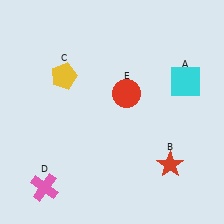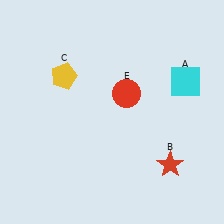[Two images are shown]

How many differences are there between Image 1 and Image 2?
There is 1 difference between the two images.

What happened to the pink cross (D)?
The pink cross (D) was removed in Image 2. It was in the bottom-left area of Image 1.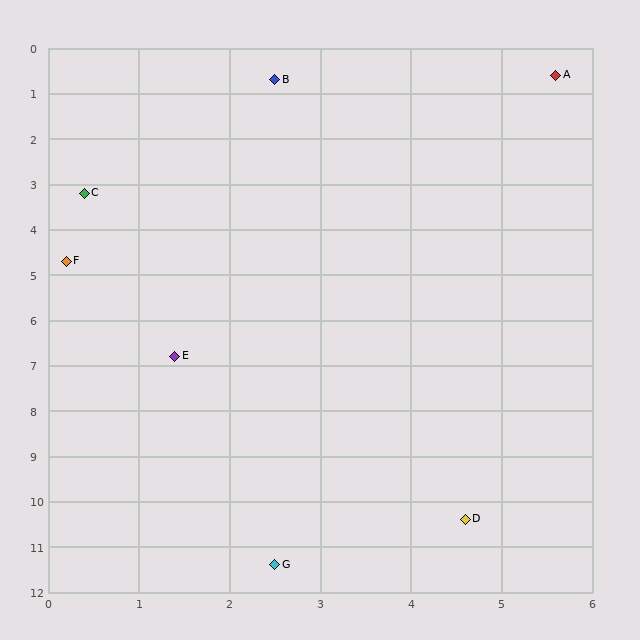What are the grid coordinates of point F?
Point F is at approximately (0.2, 4.7).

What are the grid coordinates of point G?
Point G is at approximately (2.5, 11.4).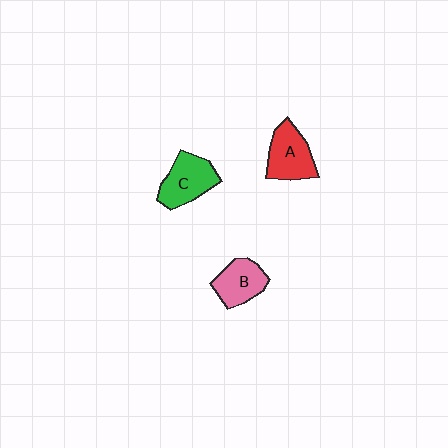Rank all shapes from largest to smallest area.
From largest to smallest: C (green), A (red), B (pink).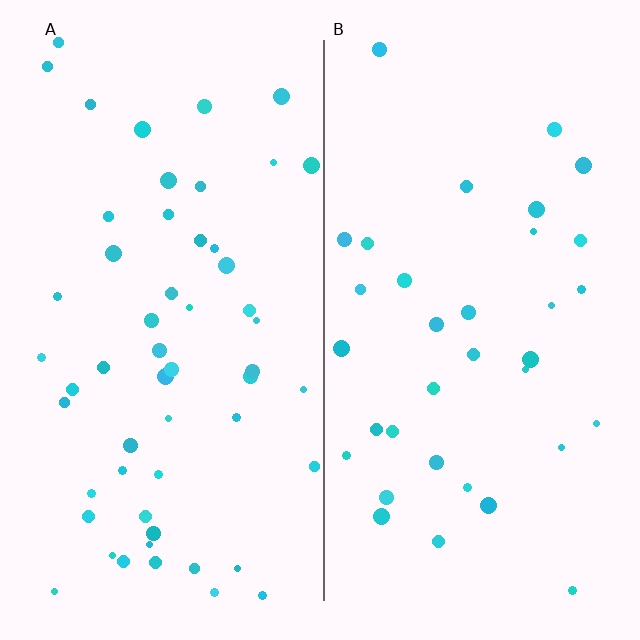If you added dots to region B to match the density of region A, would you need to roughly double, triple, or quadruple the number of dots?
Approximately double.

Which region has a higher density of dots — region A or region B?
A (the left).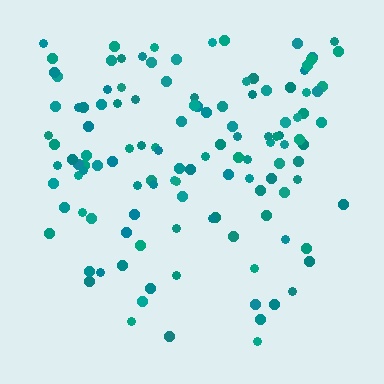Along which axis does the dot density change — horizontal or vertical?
Vertical.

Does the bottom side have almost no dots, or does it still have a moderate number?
Still a moderate number, just noticeably fewer than the top.